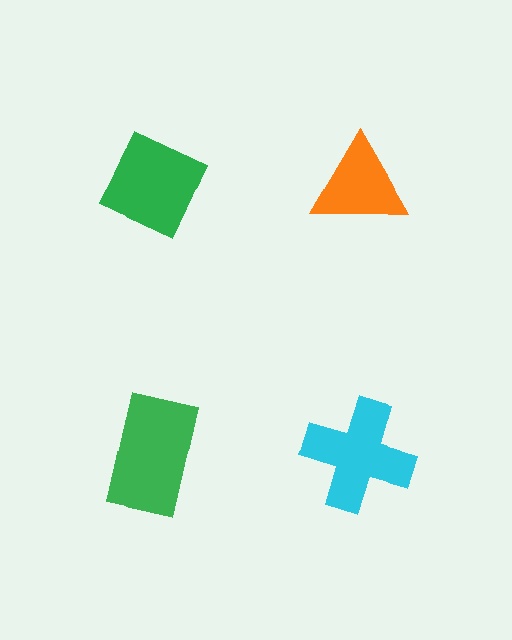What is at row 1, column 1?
A green diamond.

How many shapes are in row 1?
2 shapes.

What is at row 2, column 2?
A cyan cross.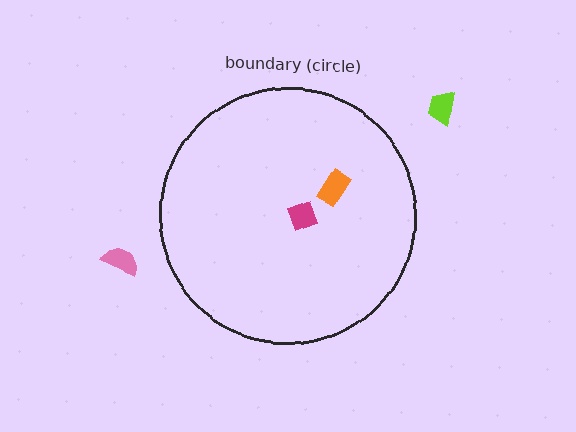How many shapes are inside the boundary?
2 inside, 2 outside.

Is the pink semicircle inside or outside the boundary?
Outside.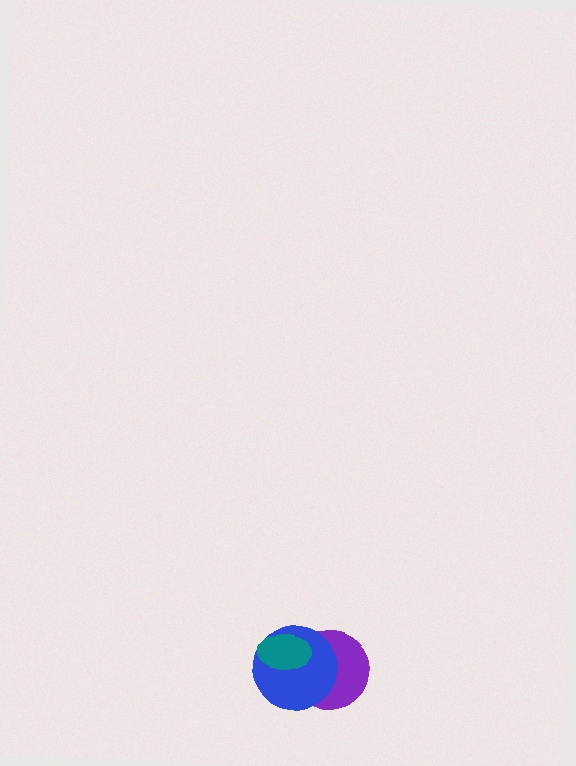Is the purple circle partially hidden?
Yes, it is partially covered by another shape.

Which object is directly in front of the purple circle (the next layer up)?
The blue circle is directly in front of the purple circle.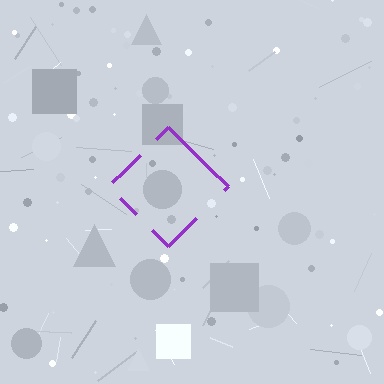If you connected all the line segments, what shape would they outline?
They would outline a diamond.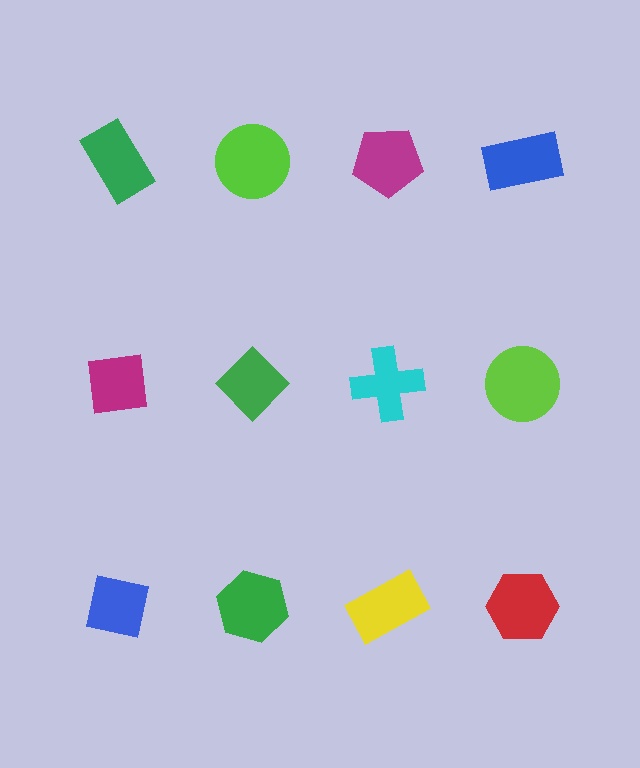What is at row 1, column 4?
A blue rectangle.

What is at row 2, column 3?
A cyan cross.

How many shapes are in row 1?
4 shapes.